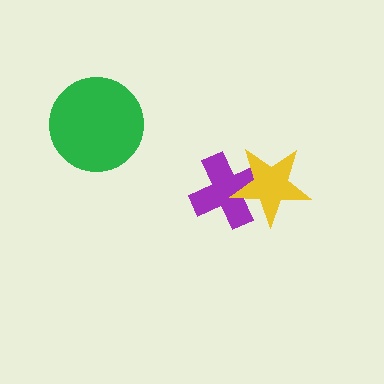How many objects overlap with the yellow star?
1 object overlaps with the yellow star.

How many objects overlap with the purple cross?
1 object overlaps with the purple cross.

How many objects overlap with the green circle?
0 objects overlap with the green circle.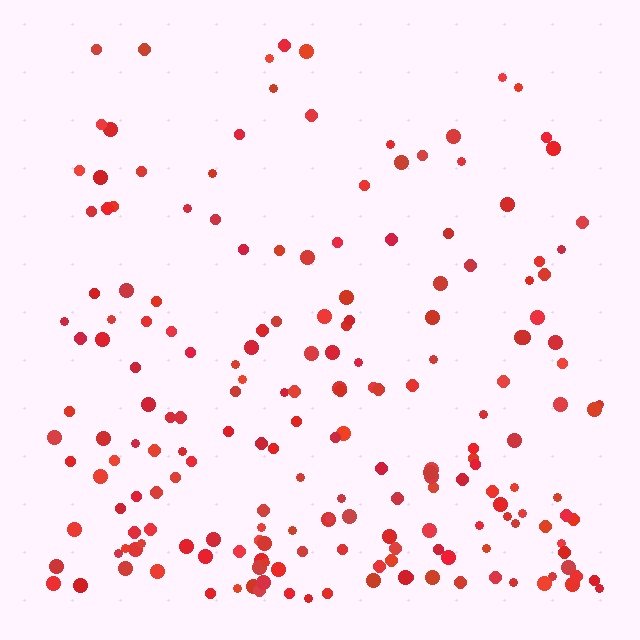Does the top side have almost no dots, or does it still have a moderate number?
Still a moderate number, just noticeably fewer than the bottom.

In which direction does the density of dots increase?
From top to bottom, with the bottom side densest.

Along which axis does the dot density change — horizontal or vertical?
Vertical.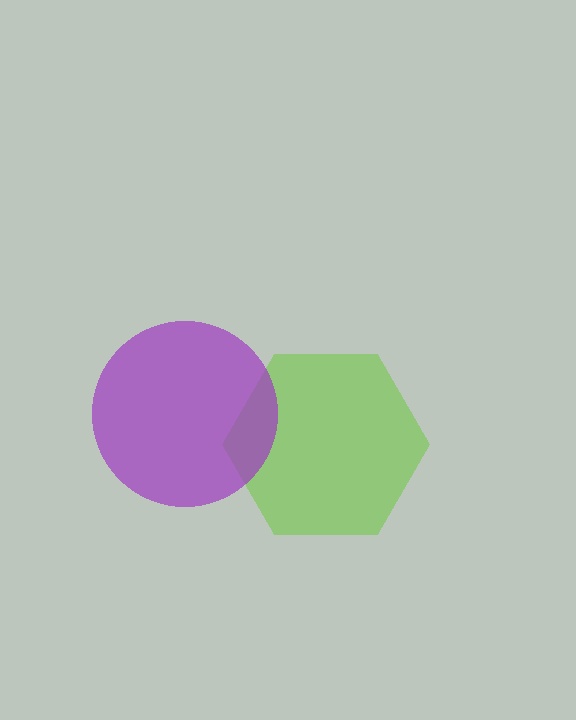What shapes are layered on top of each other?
The layered shapes are: a lime hexagon, a purple circle.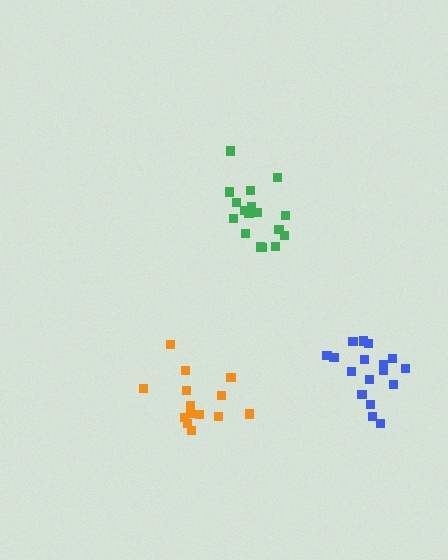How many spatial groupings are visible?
There are 3 spatial groupings.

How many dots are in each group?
Group 1: 17 dots, Group 2: 14 dots, Group 3: 17 dots (48 total).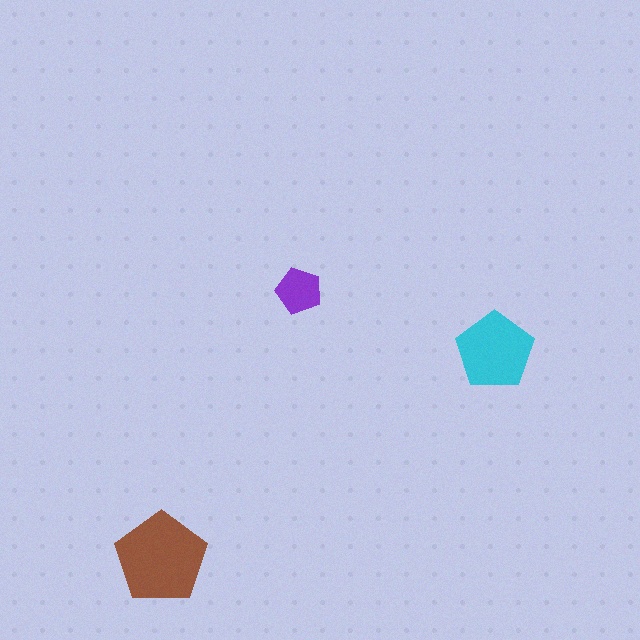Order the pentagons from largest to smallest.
the brown one, the cyan one, the purple one.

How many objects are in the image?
There are 3 objects in the image.